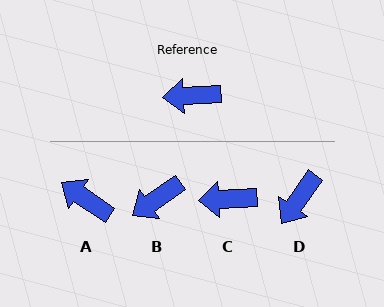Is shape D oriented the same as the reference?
No, it is off by about 52 degrees.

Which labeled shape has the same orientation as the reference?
C.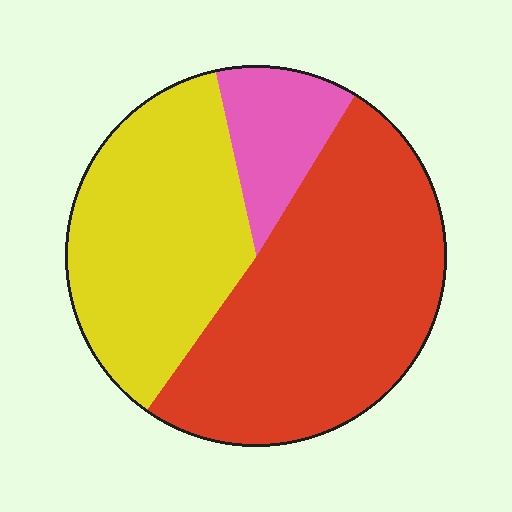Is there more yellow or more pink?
Yellow.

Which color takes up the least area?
Pink, at roughly 10%.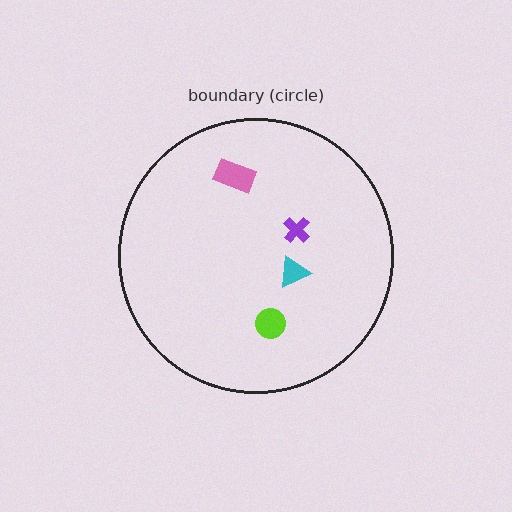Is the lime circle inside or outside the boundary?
Inside.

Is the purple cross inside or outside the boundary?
Inside.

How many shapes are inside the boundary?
4 inside, 0 outside.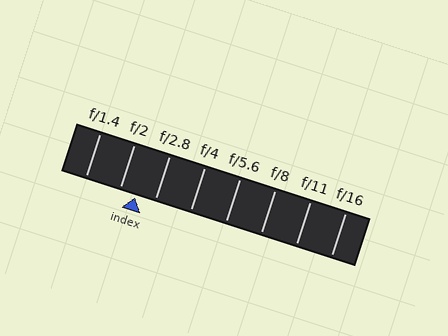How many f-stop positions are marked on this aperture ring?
There are 8 f-stop positions marked.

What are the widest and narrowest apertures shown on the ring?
The widest aperture shown is f/1.4 and the narrowest is f/16.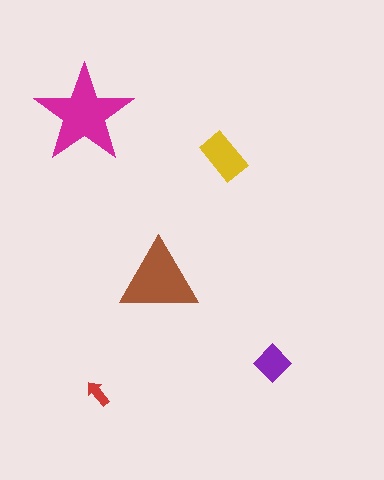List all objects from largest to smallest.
The magenta star, the brown triangle, the yellow rectangle, the purple diamond, the red arrow.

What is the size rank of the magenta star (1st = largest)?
1st.